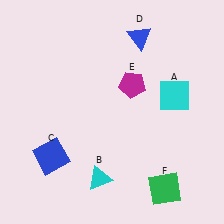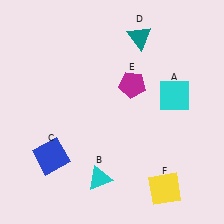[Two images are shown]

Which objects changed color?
D changed from blue to teal. F changed from green to yellow.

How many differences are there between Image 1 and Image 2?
There are 2 differences between the two images.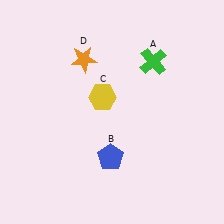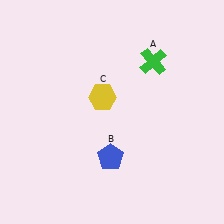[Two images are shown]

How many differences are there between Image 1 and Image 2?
There is 1 difference between the two images.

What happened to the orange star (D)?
The orange star (D) was removed in Image 2. It was in the top-left area of Image 1.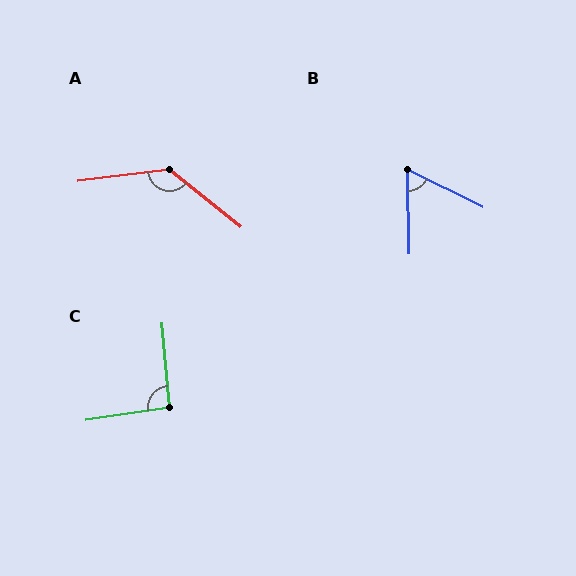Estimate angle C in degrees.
Approximately 94 degrees.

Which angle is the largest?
A, at approximately 134 degrees.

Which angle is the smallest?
B, at approximately 63 degrees.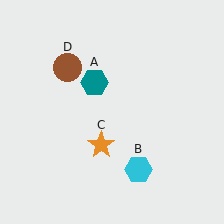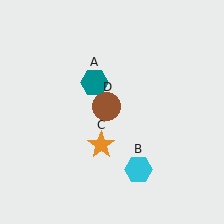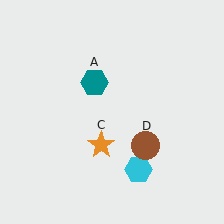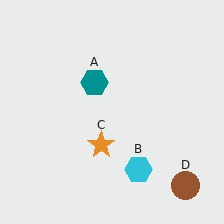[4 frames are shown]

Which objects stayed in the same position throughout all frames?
Teal hexagon (object A) and cyan hexagon (object B) and orange star (object C) remained stationary.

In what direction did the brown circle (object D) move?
The brown circle (object D) moved down and to the right.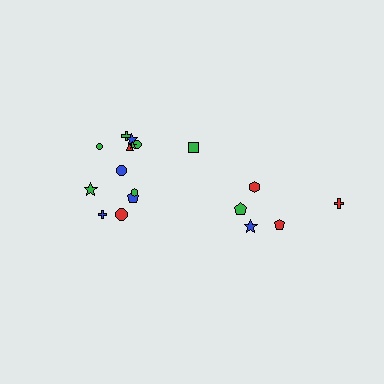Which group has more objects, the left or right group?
The left group.